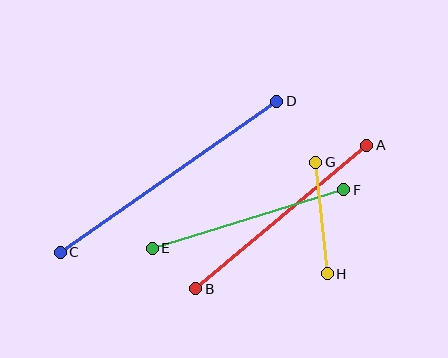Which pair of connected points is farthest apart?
Points C and D are farthest apart.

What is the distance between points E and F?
The distance is approximately 200 pixels.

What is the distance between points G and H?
The distance is approximately 112 pixels.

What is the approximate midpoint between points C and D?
The midpoint is at approximately (168, 177) pixels.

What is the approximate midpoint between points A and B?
The midpoint is at approximately (281, 217) pixels.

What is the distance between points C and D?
The distance is approximately 264 pixels.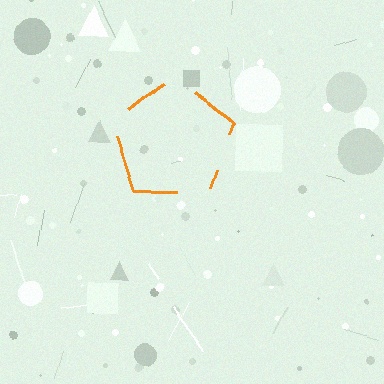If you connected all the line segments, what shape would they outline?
They would outline a pentagon.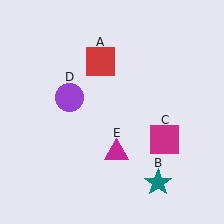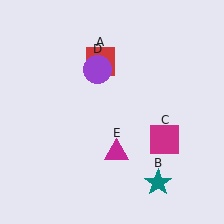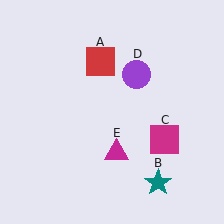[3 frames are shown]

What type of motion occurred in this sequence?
The purple circle (object D) rotated clockwise around the center of the scene.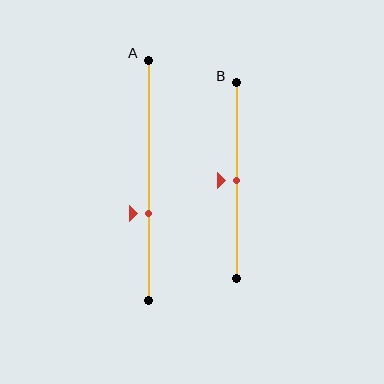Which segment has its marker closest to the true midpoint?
Segment B has its marker closest to the true midpoint.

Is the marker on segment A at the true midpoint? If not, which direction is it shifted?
No, the marker on segment A is shifted downward by about 14% of the segment length.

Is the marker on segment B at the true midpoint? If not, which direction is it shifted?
Yes, the marker on segment B is at the true midpoint.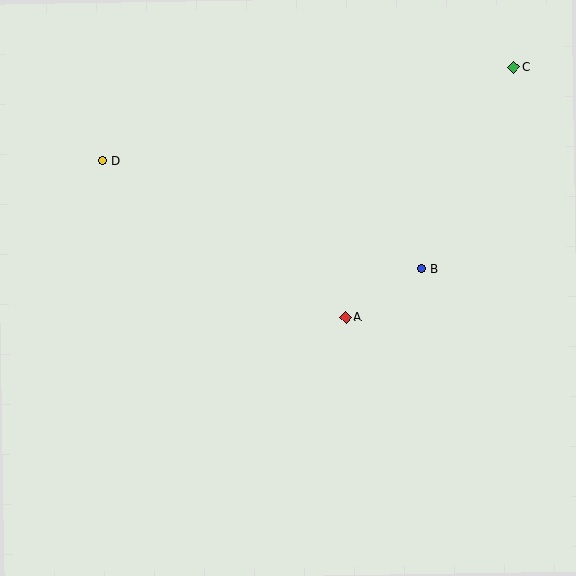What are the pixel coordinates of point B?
Point B is at (421, 269).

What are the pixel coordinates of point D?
Point D is at (103, 161).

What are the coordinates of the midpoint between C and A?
The midpoint between C and A is at (429, 192).